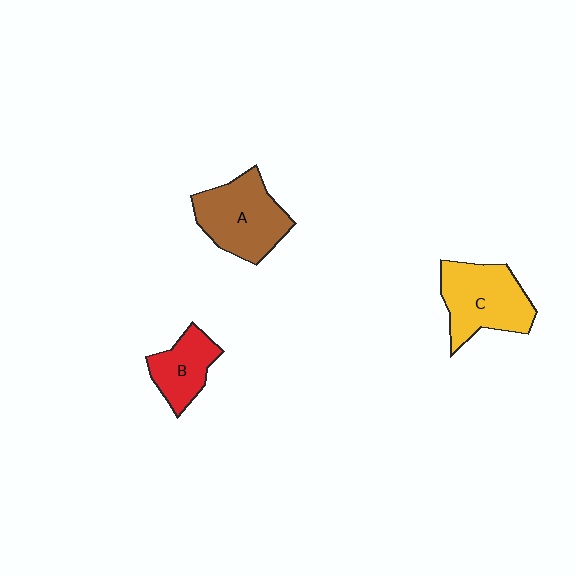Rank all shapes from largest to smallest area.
From largest to smallest: A (brown), C (yellow), B (red).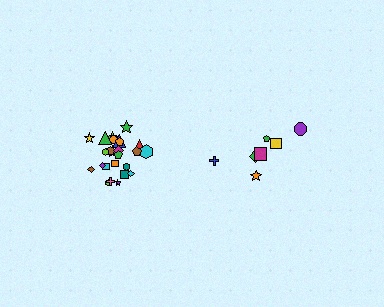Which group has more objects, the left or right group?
The left group.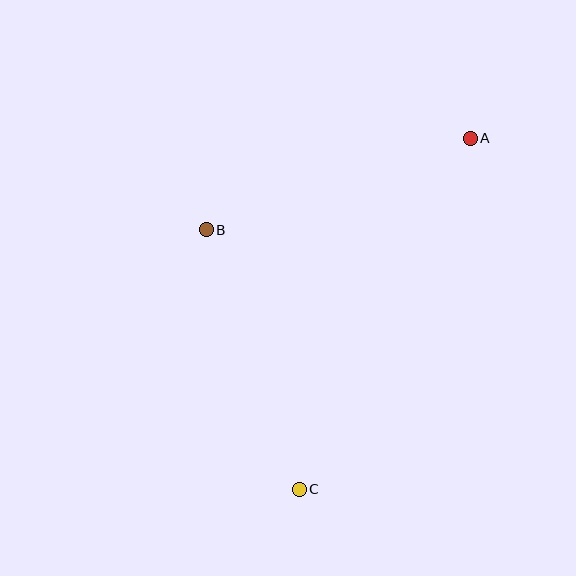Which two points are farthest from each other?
Points A and C are farthest from each other.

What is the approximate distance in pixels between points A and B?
The distance between A and B is approximately 279 pixels.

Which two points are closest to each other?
Points B and C are closest to each other.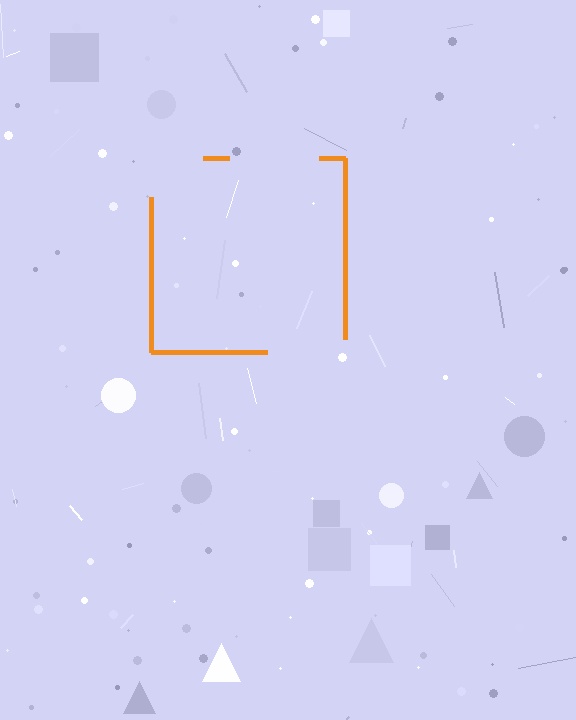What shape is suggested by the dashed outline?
The dashed outline suggests a square.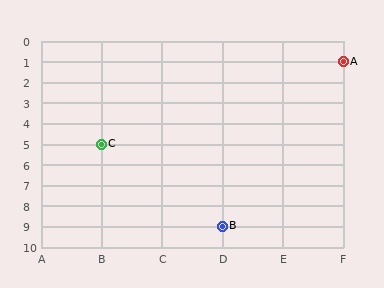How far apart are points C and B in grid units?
Points C and B are 2 columns and 4 rows apart (about 4.5 grid units diagonally).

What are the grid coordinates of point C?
Point C is at grid coordinates (B, 5).